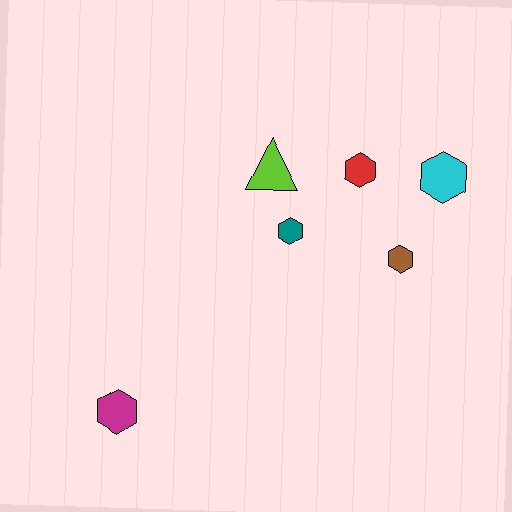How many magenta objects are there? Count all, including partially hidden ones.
There is 1 magenta object.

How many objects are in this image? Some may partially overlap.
There are 6 objects.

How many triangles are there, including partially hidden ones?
There is 1 triangle.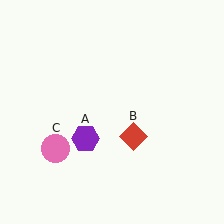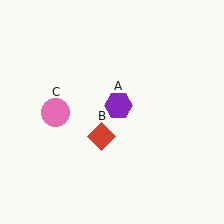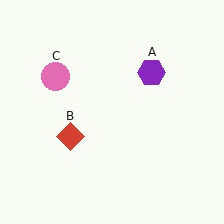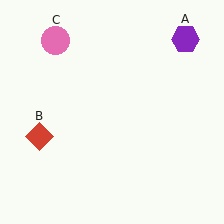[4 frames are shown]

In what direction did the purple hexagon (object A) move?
The purple hexagon (object A) moved up and to the right.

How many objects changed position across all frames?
3 objects changed position: purple hexagon (object A), red diamond (object B), pink circle (object C).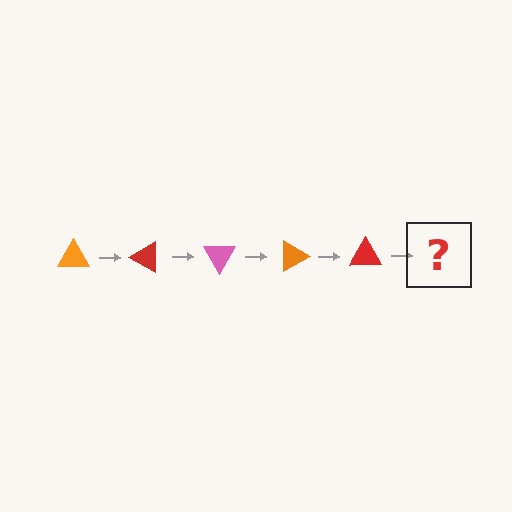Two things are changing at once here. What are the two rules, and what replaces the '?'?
The two rules are that it rotates 30 degrees each step and the color cycles through orange, red, and pink. The '?' should be a pink triangle, rotated 150 degrees from the start.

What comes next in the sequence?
The next element should be a pink triangle, rotated 150 degrees from the start.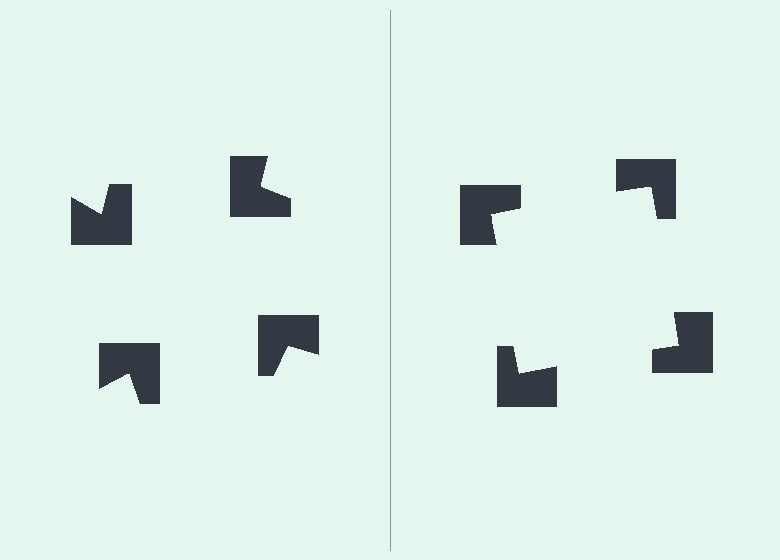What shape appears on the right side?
An illusory square.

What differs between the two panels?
The notched squares are positioned identically on both sides; only the wedge orientations differ. On the right they align to a square; on the left they are misaligned.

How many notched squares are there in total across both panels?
8 — 4 on each side.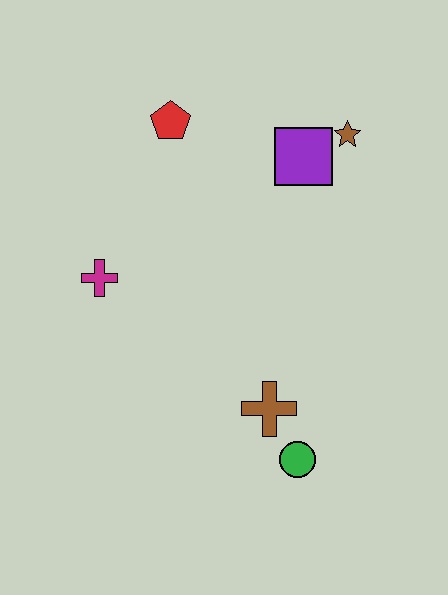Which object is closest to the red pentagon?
The purple square is closest to the red pentagon.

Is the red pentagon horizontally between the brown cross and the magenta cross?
Yes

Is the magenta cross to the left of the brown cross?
Yes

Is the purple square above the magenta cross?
Yes